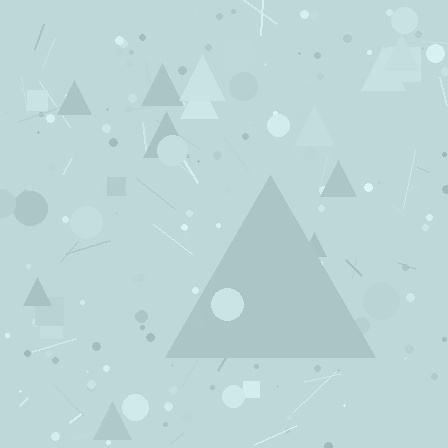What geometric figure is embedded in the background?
A triangle is embedded in the background.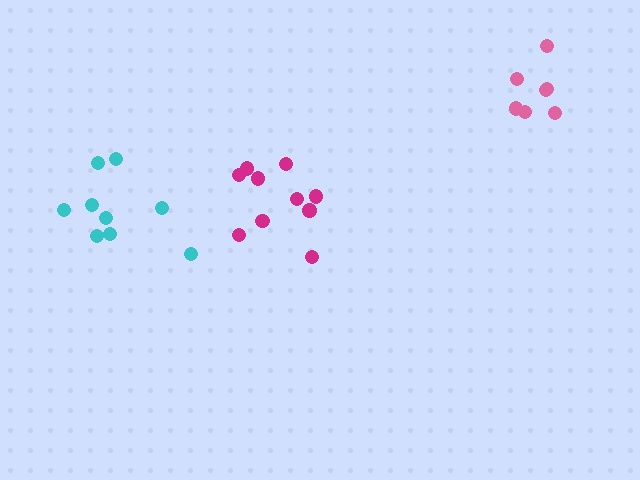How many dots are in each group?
Group 1: 9 dots, Group 2: 7 dots, Group 3: 10 dots (26 total).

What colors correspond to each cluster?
The clusters are colored: cyan, pink, magenta.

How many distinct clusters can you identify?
There are 3 distinct clusters.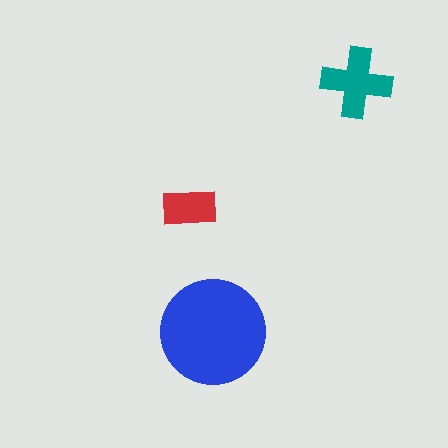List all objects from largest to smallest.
The blue circle, the teal cross, the red rectangle.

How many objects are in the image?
There are 3 objects in the image.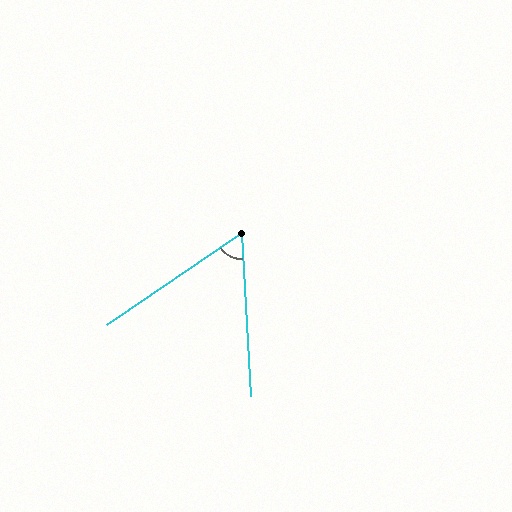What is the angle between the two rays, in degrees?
Approximately 59 degrees.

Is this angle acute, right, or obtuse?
It is acute.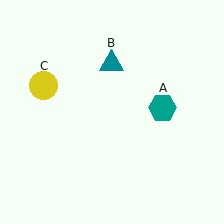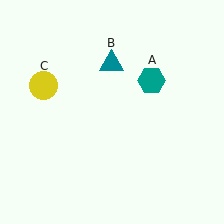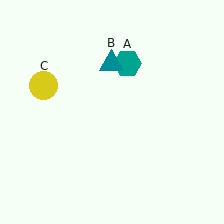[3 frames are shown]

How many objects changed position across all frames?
1 object changed position: teal hexagon (object A).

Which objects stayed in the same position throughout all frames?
Teal triangle (object B) and yellow circle (object C) remained stationary.